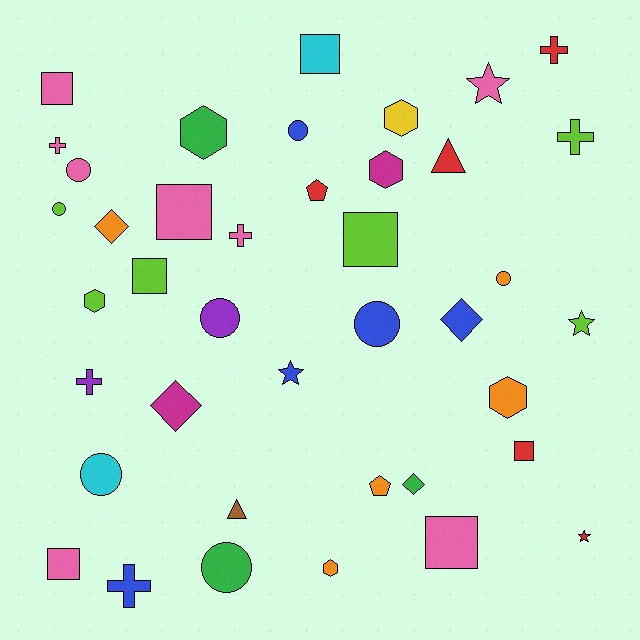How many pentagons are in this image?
There are 2 pentagons.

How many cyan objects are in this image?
There are 2 cyan objects.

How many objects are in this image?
There are 40 objects.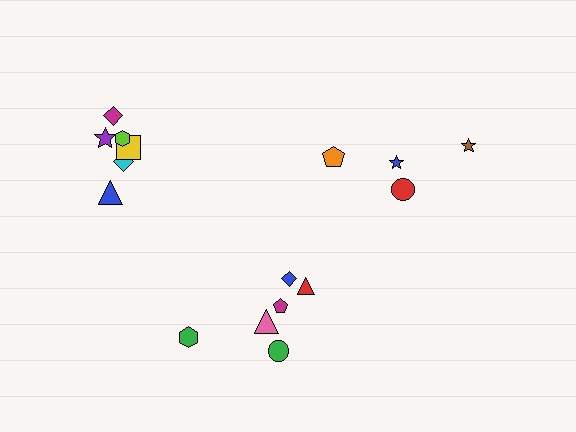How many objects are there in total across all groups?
There are 16 objects.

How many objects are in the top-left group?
There are 6 objects.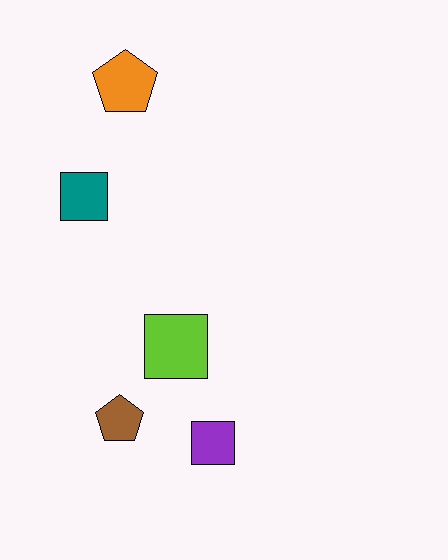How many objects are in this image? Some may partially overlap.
There are 5 objects.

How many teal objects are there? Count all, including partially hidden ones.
There is 1 teal object.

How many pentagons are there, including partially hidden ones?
There are 2 pentagons.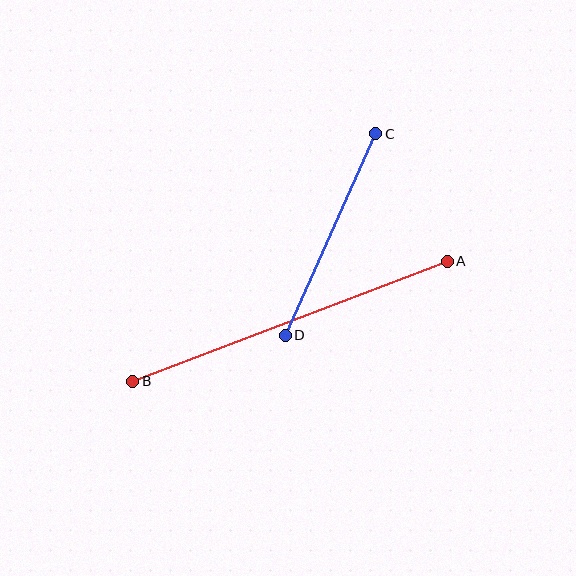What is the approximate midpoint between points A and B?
The midpoint is at approximately (290, 321) pixels.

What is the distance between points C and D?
The distance is approximately 221 pixels.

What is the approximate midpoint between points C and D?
The midpoint is at approximately (331, 234) pixels.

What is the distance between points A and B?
The distance is approximately 337 pixels.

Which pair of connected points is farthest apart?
Points A and B are farthest apart.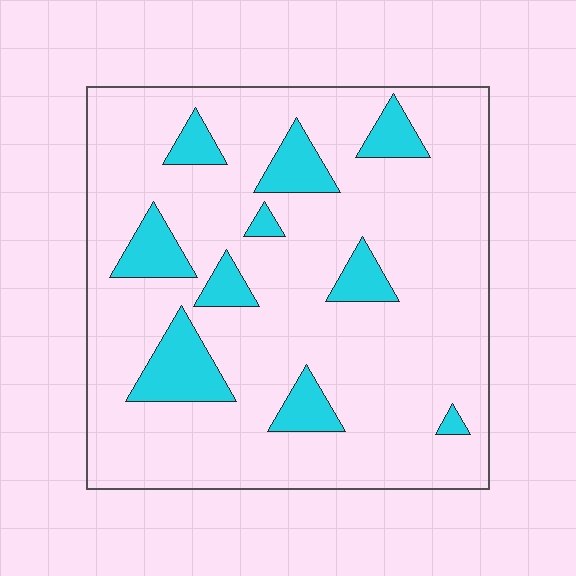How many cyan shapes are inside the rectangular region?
10.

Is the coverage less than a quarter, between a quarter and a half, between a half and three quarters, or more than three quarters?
Less than a quarter.